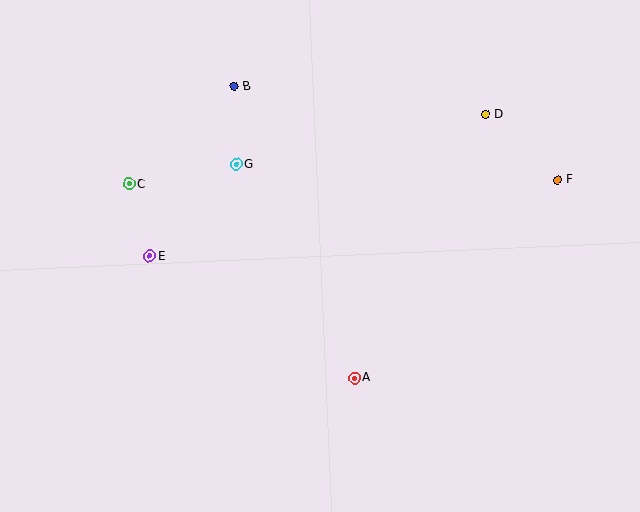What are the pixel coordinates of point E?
Point E is at (150, 256).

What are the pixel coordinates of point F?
Point F is at (557, 180).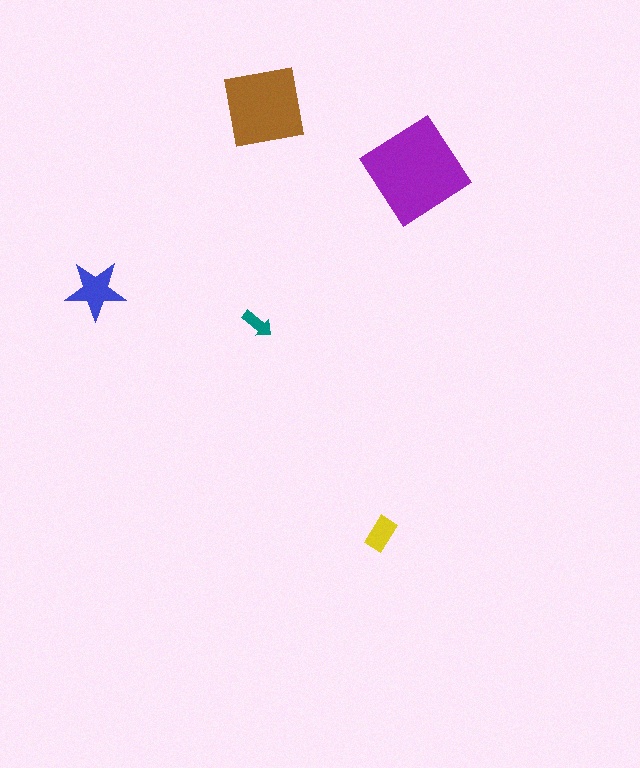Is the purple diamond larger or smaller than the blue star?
Larger.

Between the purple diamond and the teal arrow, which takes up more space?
The purple diamond.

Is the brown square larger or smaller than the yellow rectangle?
Larger.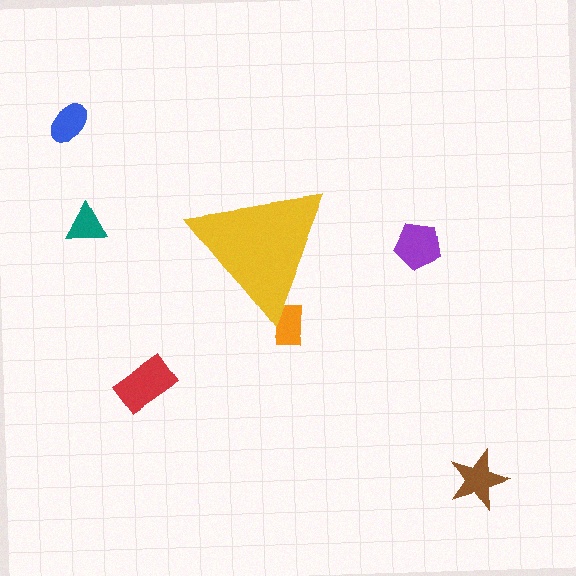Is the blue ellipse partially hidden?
No, the blue ellipse is fully visible.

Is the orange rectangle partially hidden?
Yes, the orange rectangle is partially hidden behind the yellow triangle.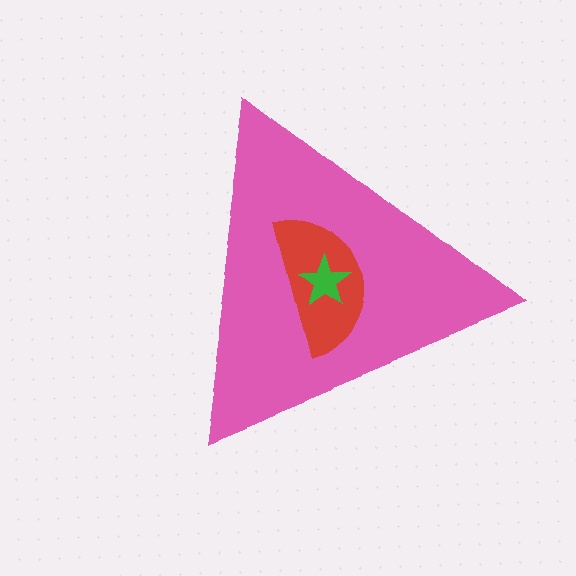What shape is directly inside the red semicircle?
The green star.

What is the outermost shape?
The pink triangle.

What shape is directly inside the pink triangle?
The red semicircle.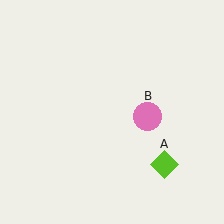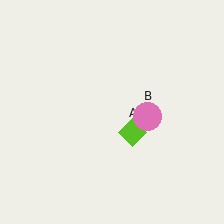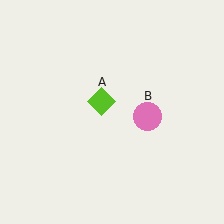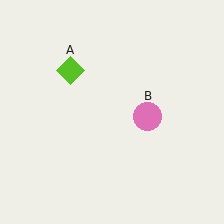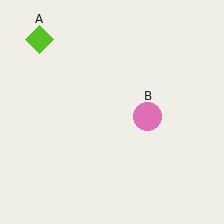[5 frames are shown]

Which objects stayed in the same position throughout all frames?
Pink circle (object B) remained stationary.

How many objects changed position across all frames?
1 object changed position: lime diamond (object A).